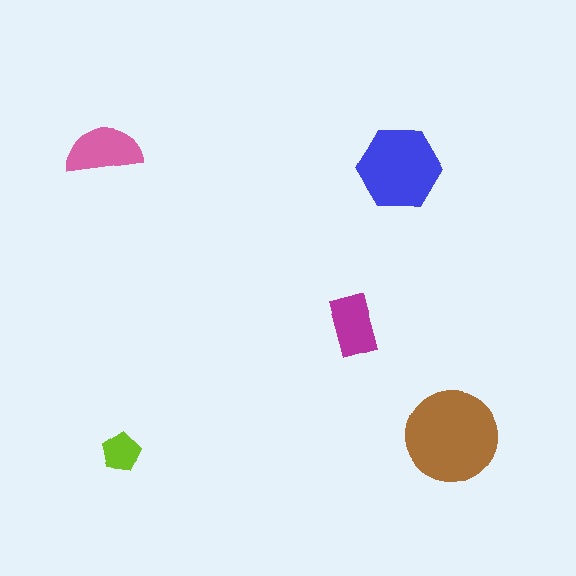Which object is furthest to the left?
The pink semicircle is leftmost.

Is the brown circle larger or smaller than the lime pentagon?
Larger.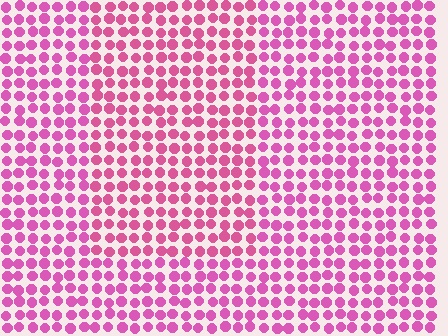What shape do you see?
I see a rectangle.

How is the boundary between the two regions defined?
The boundary is defined purely by a slight shift in hue (about 14 degrees). Spacing, size, and orientation are identical on both sides.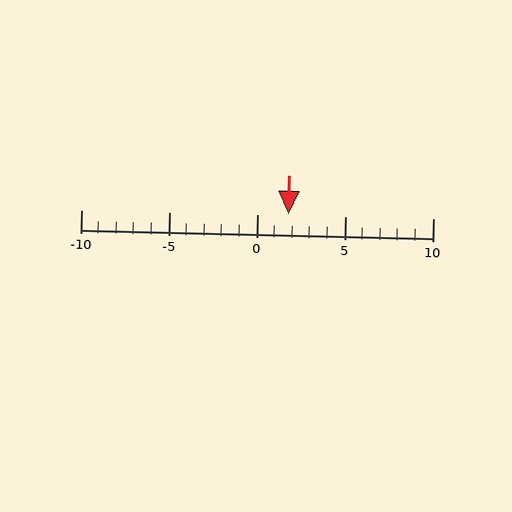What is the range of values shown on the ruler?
The ruler shows values from -10 to 10.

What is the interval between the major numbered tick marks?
The major tick marks are spaced 5 units apart.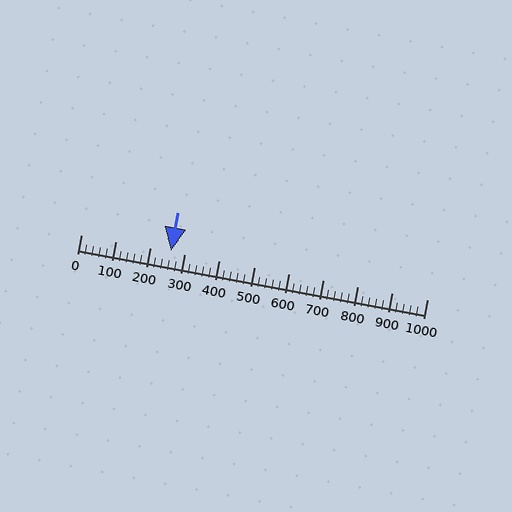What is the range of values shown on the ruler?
The ruler shows values from 0 to 1000.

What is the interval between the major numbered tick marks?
The major tick marks are spaced 100 units apart.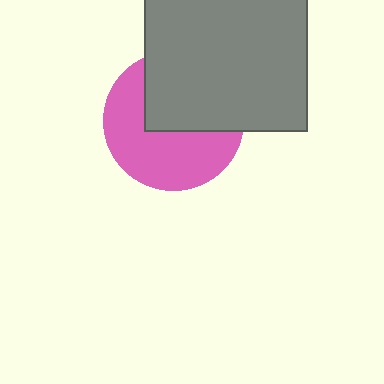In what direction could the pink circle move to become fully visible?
The pink circle could move down. That would shift it out from behind the gray square entirely.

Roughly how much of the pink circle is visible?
About half of it is visible (roughly 55%).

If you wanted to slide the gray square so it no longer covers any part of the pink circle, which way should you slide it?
Slide it up — that is the most direct way to separate the two shapes.